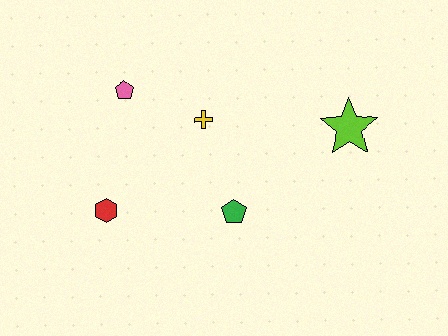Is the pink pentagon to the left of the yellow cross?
Yes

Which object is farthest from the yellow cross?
The lime star is farthest from the yellow cross.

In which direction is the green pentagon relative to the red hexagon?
The green pentagon is to the right of the red hexagon.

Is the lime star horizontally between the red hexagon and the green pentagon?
No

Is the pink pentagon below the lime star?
No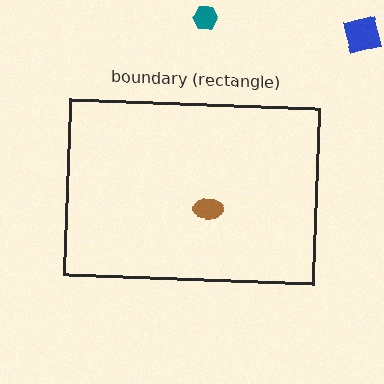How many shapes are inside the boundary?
1 inside, 2 outside.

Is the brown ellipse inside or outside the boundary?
Inside.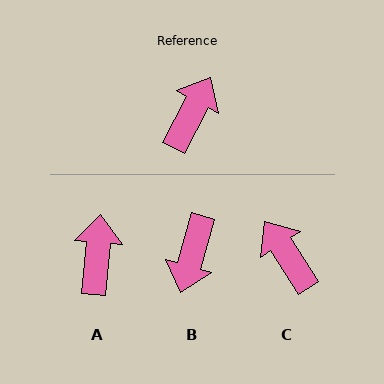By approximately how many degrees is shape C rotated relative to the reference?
Approximately 61 degrees counter-clockwise.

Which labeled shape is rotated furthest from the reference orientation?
B, about 169 degrees away.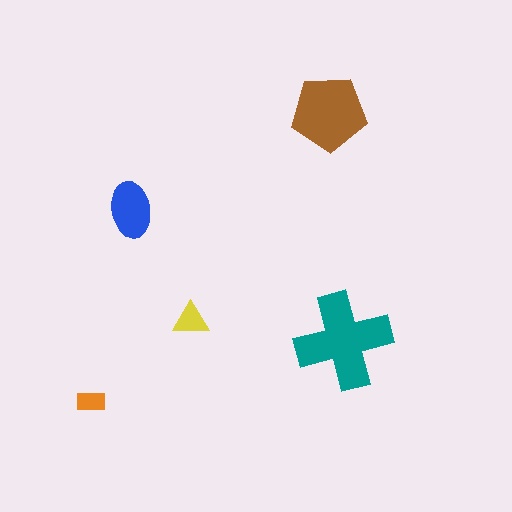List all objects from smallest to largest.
The orange rectangle, the yellow triangle, the blue ellipse, the brown pentagon, the teal cross.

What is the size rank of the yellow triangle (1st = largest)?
4th.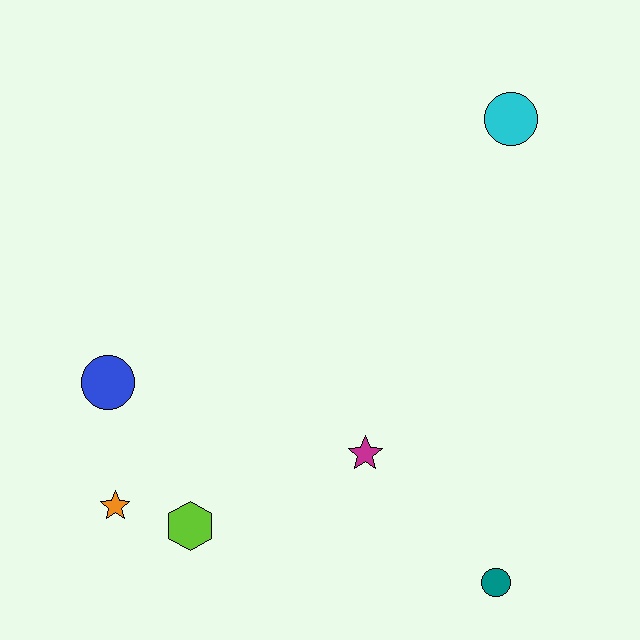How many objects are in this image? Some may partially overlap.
There are 6 objects.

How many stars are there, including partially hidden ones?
There are 2 stars.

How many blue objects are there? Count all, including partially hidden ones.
There is 1 blue object.